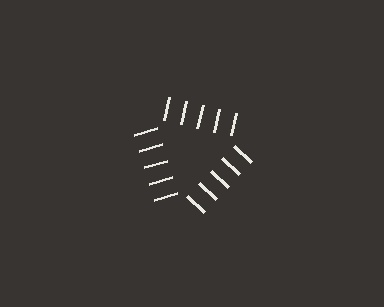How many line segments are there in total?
15 — 5 along each of the 3 edges.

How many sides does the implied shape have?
3 sides — the line-ends trace a triangle.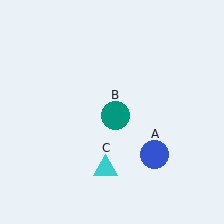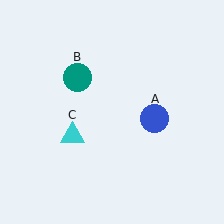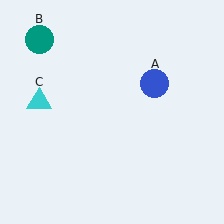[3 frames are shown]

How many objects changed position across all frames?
3 objects changed position: blue circle (object A), teal circle (object B), cyan triangle (object C).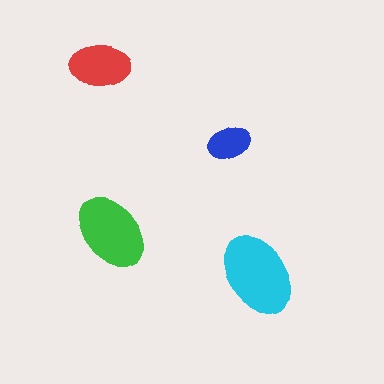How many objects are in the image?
There are 4 objects in the image.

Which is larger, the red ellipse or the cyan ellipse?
The cyan one.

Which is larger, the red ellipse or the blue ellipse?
The red one.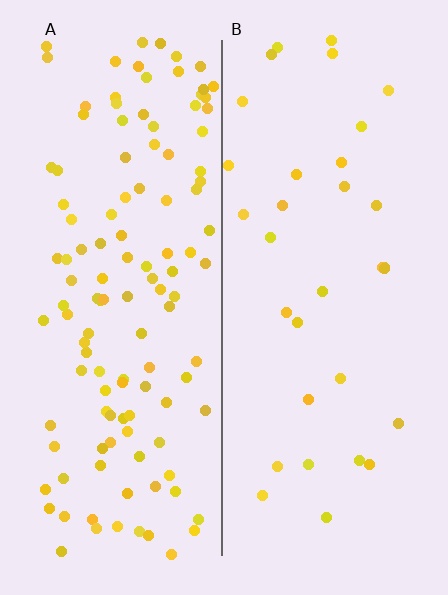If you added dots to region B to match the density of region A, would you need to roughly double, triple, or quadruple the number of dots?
Approximately quadruple.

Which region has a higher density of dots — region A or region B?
A (the left).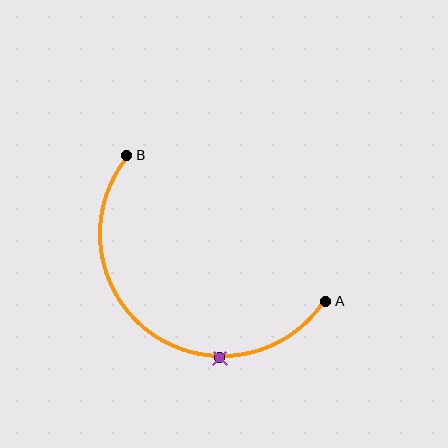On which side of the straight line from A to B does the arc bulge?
The arc bulges below and to the left of the straight line connecting A and B.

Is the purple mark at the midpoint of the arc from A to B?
No. The purple mark lies on the arc but is closer to endpoint A. The arc midpoint would be at the point on the curve equidistant along the arc from both A and B.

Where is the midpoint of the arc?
The arc midpoint is the point on the curve farthest from the straight line joining A and B. It sits below and to the left of that line.